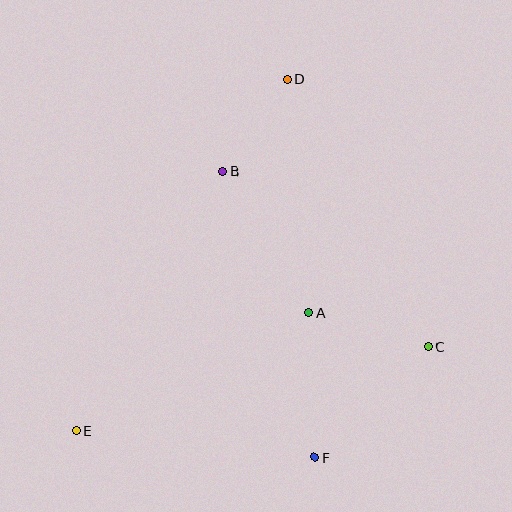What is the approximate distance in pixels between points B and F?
The distance between B and F is approximately 300 pixels.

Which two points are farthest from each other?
Points D and E are farthest from each other.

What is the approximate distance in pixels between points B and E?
The distance between B and E is approximately 298 pixels.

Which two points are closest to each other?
Points B and D are closest to each other.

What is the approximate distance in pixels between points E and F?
The distance between E and F is approximately 241 pixels.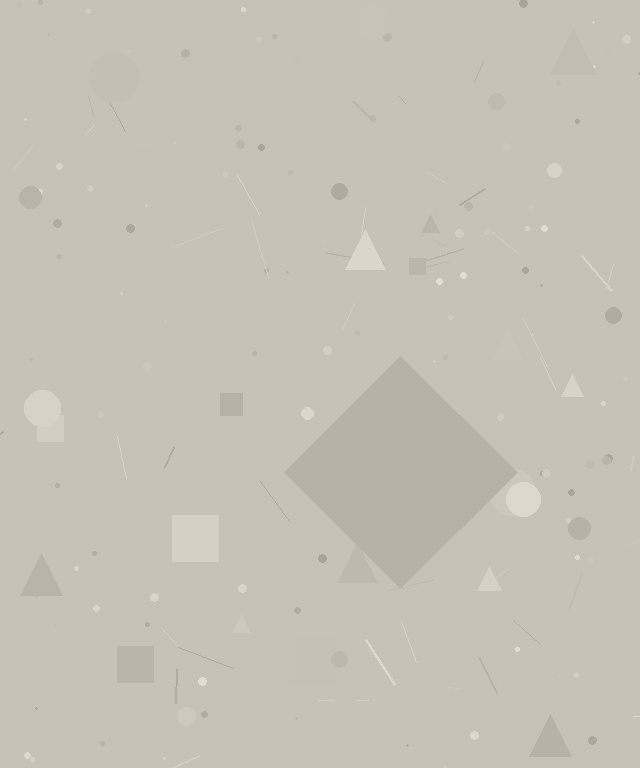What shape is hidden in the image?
A diamond is hidden in the image.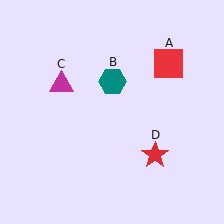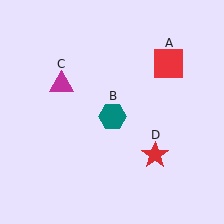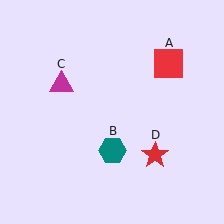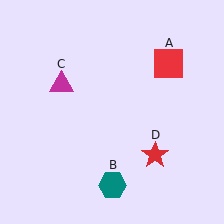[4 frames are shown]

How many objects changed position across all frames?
1 object changed position: teal hexagon (object B).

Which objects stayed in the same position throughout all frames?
Red square (object A) and magenta triangle (object C) and red star (object D) remained stationary.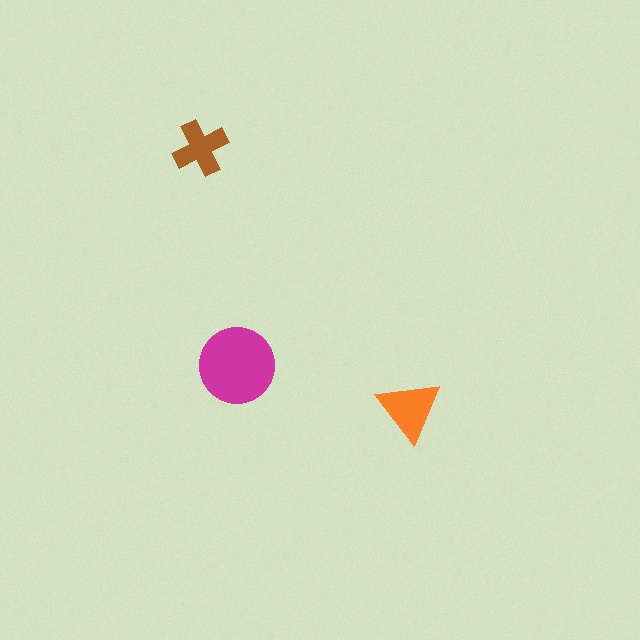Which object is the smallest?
The brown cross.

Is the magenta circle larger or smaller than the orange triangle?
Larger.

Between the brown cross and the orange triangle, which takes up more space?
The orange triangle.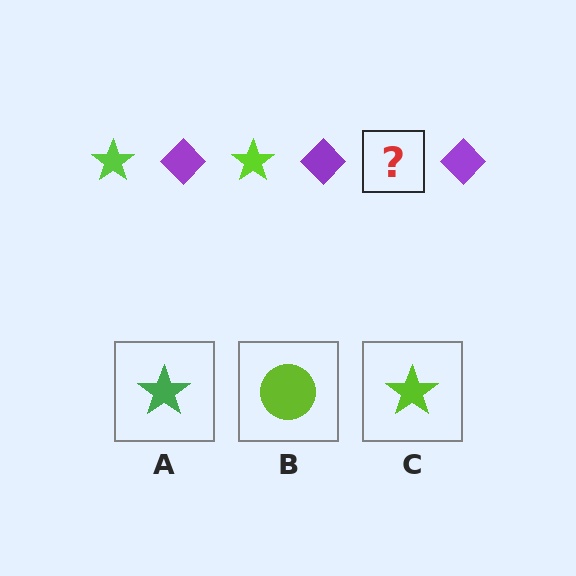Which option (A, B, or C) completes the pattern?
C.